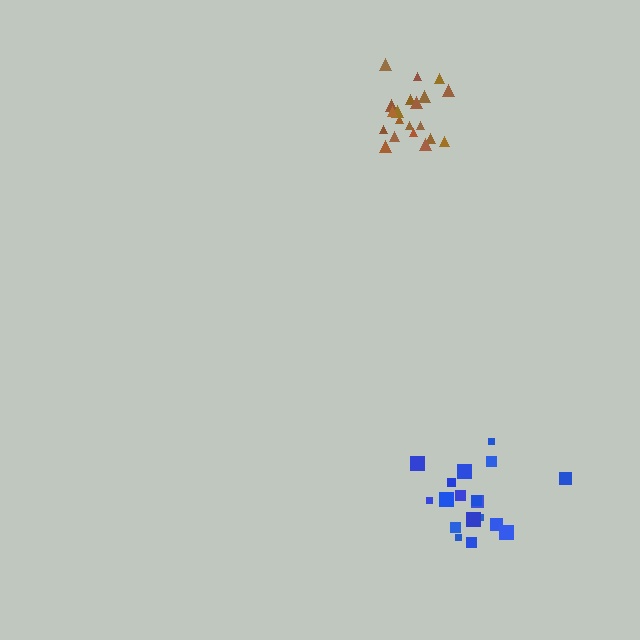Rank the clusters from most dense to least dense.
brown, blue.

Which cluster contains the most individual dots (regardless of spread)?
Brown (21).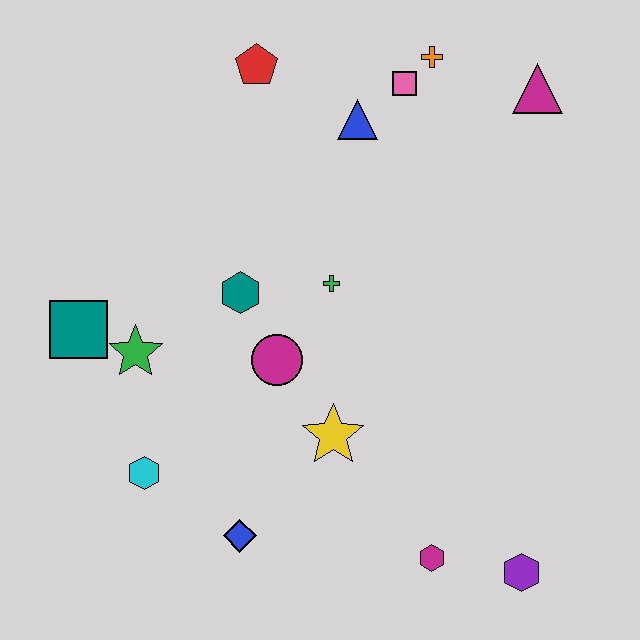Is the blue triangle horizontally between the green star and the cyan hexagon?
No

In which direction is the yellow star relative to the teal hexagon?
The yellow star is below the teal hexagon.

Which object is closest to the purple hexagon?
The magenta hexagon is closest to the purple hexagon.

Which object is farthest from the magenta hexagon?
The red pentagon is farthest from the magenta hexagon.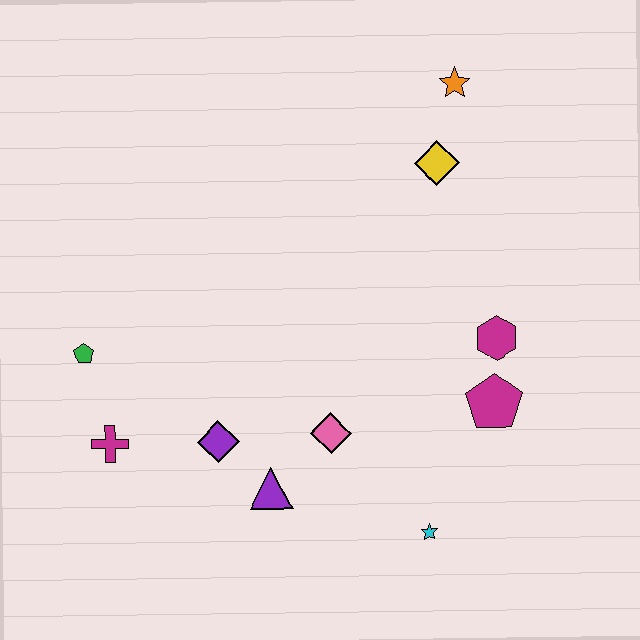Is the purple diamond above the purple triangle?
Yes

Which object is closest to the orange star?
The yellow diamond is closest to the orange star.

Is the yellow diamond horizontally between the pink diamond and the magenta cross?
No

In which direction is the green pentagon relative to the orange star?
The green pentagon is to the left of the orange star.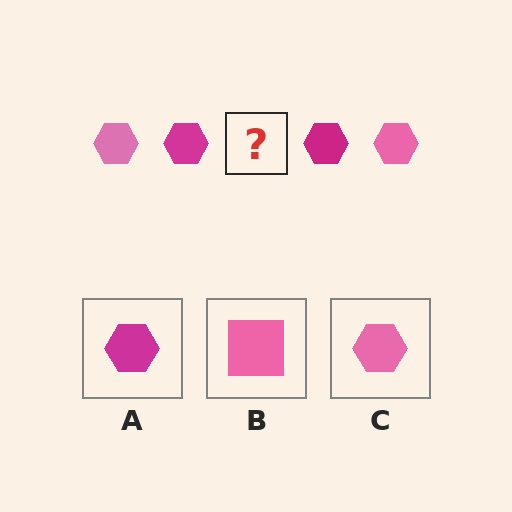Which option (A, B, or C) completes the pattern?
C.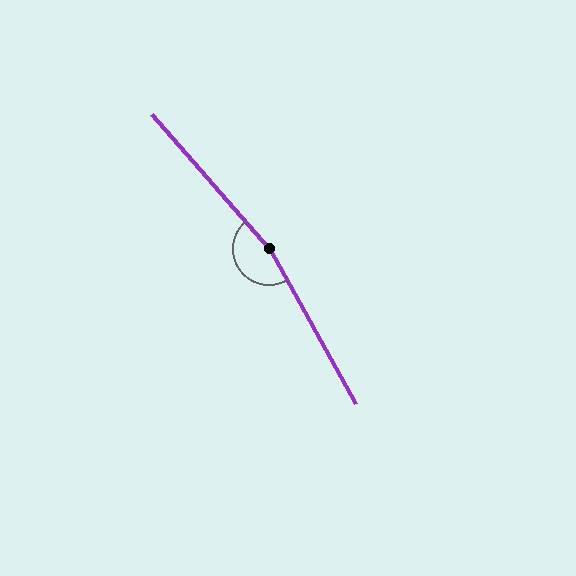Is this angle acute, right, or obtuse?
It is obtuse.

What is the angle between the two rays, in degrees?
Approximately 168 degrees.